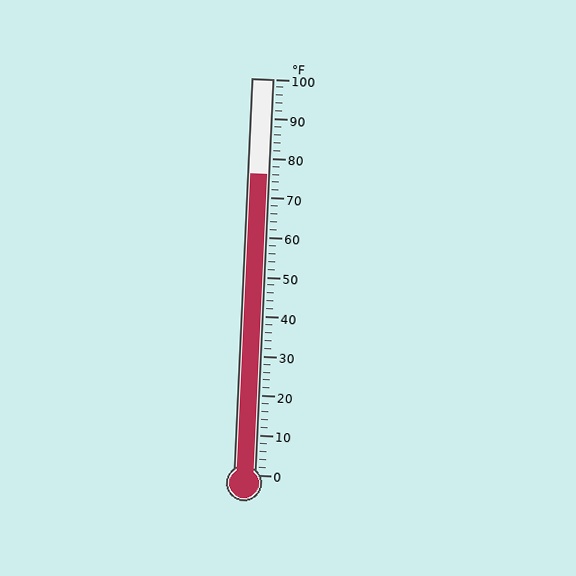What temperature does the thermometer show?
The thermometer shows approximately 76°F.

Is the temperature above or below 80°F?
The temperature is below 80°F.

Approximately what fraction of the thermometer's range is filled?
The thermometer is filled to approximately 75% of its range.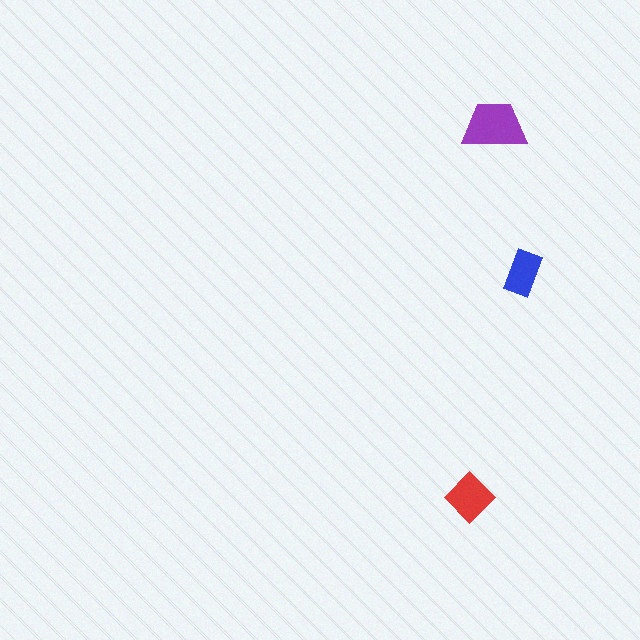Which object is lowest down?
The red diamond is bottommost.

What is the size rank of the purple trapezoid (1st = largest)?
1st.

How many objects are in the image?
There are 3 objects in the image.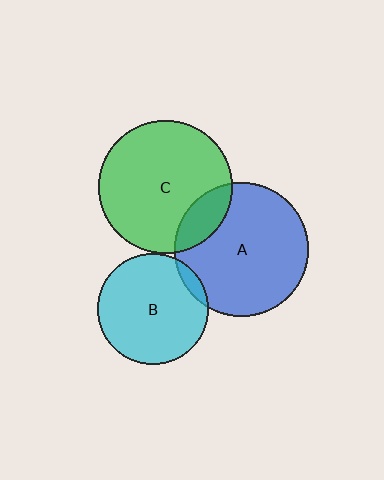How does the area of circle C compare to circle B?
Approximately 1.5 times.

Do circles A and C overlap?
Yes.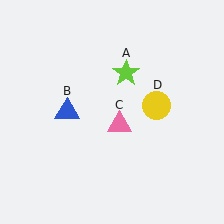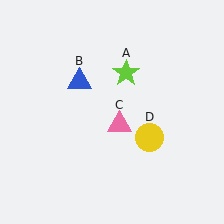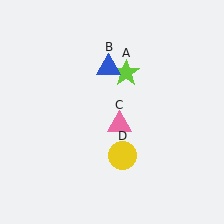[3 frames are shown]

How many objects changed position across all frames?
2 objects changed position: blue triangle (object B), yellow circle (object D).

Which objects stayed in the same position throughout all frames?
Lime star (object A) and pink triangle (object C) remained stationary.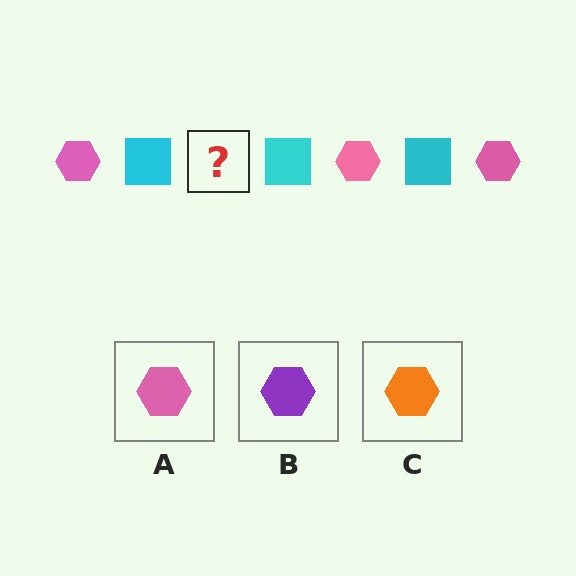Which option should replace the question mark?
Option A.